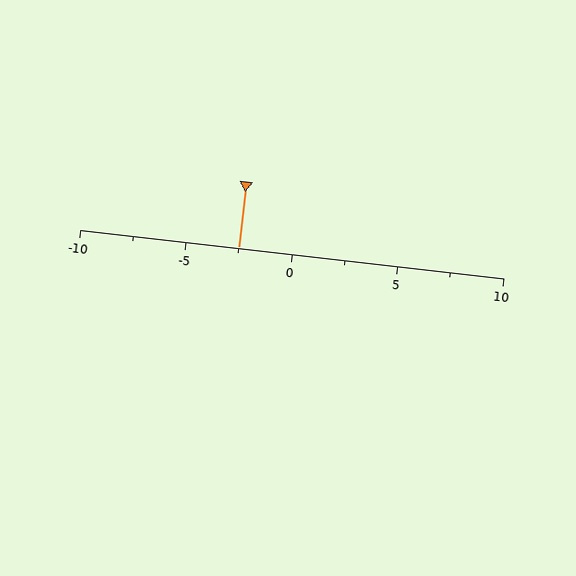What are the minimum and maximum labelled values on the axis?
The axis runs from -10 to 10.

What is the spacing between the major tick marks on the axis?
The major ticks are spaced 5 apart.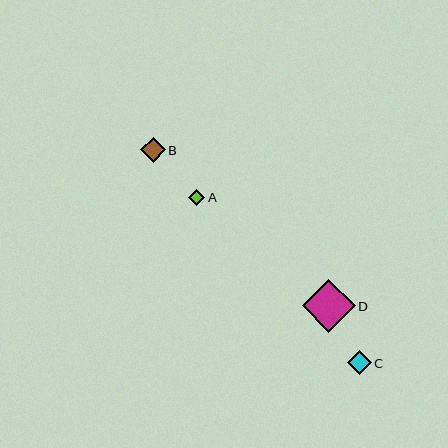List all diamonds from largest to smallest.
From largest to smallest: D, B, C, A.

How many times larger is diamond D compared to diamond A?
Diamond D is approximately 3.3 times the size of diamond A.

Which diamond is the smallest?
Diamond A is the smallest with a size of approximately 16 pixels.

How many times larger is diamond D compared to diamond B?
Diamond D is approximately 2.2 times the size of diamond B.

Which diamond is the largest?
Diamond D is the largest with a size of approximately 53 pixels.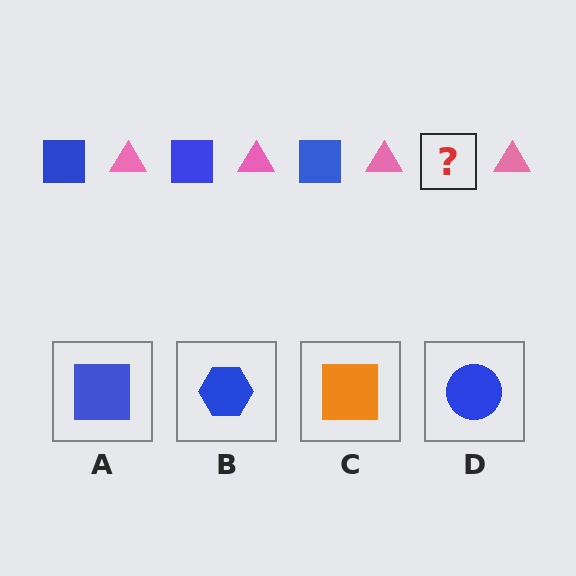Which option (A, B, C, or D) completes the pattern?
A.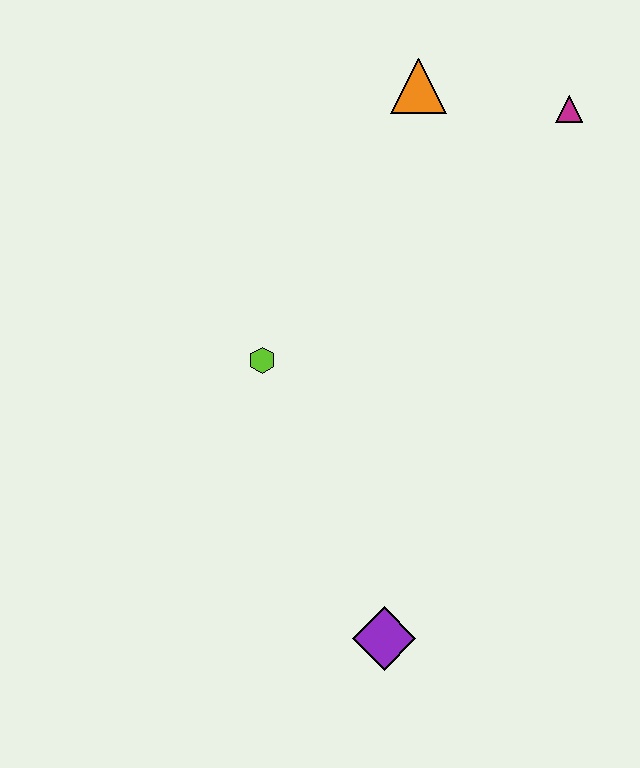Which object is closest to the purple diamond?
The lime hexagon is closest to the purple diamond.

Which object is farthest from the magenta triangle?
The purple diamond is farthest from the magenta triangle.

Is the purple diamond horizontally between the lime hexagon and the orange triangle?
Yes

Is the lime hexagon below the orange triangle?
Yes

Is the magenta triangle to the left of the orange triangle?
No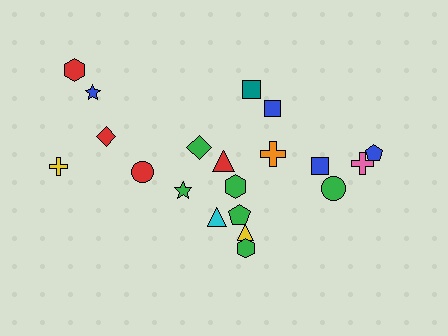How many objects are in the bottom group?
There are 8 objects.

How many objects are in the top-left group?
There are 5 objects.